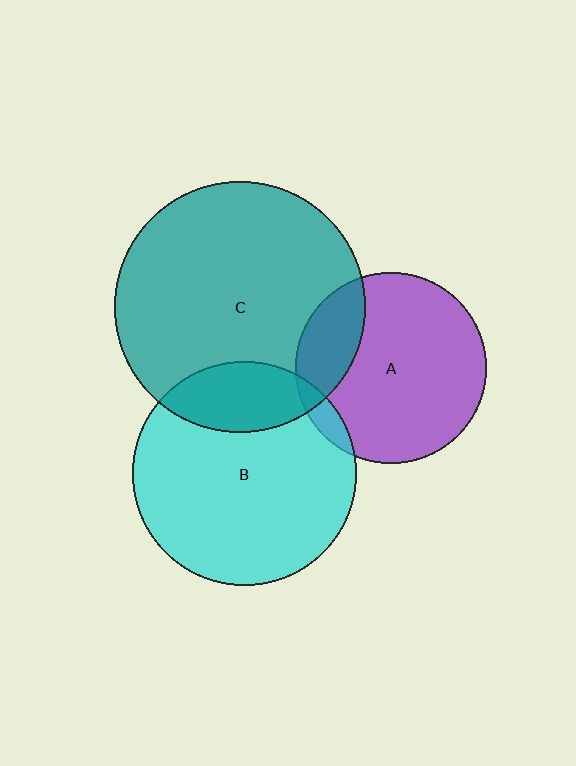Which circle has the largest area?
Circle C (teal).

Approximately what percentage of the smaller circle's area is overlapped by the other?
Approximately 20%.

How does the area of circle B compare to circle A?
Approximately 1.4 times.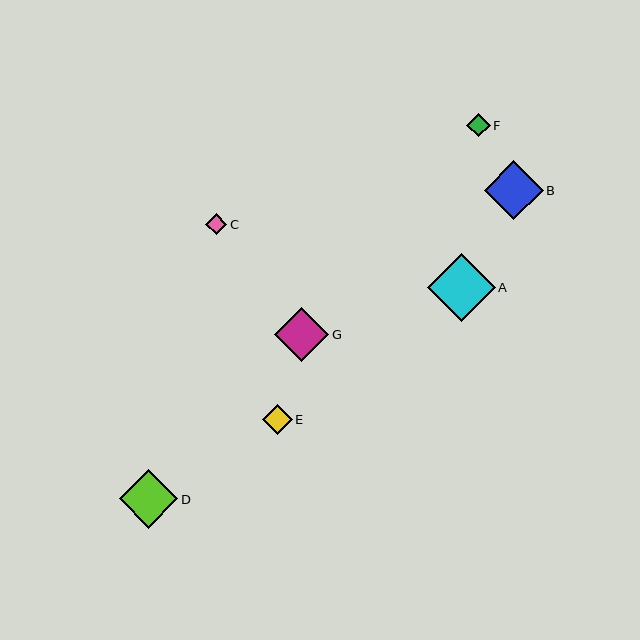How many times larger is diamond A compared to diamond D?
Diamond A is approximately 1.2 times the size of diamond D.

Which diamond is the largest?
Diamond A is the largest with a size of approximately 68 pixels.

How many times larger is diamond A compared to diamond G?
Diamond A is approximately 1.3 times the size of diamond G.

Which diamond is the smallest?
Diamond C is the smallest with a size of approximately 21 pixels.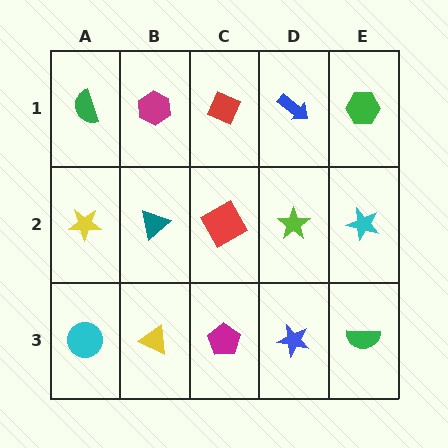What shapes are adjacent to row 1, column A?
A yellow star (row 2, column A), a magenta hexagon (row 1, column B).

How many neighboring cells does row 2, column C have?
4.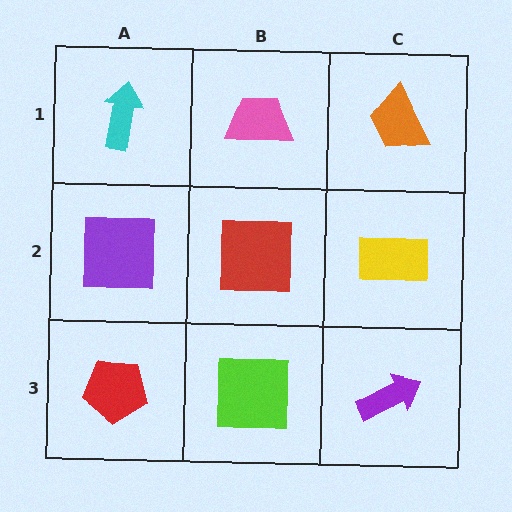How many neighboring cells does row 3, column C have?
2.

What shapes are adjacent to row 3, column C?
A yellow rectangle (row 2, column C), a lime square (row 3, column B).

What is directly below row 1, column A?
A purple square.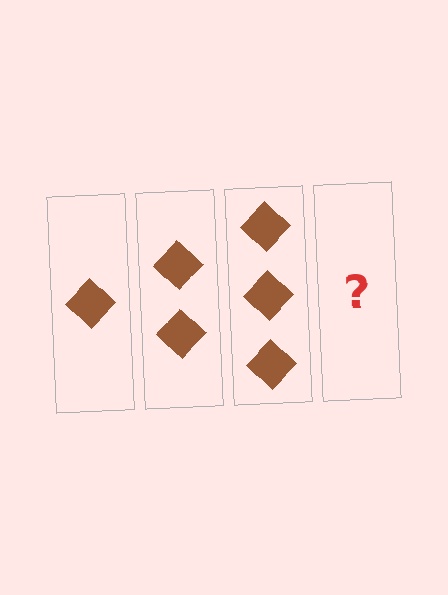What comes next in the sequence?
The next element should be 4 diamonds.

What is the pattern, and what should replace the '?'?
The pattern is that each step adds one more diamond. The '?' should be 4 diamonds.